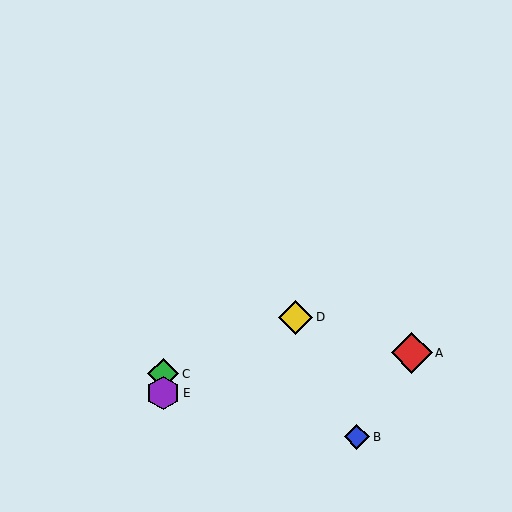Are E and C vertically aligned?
Yes, both are at x≈163.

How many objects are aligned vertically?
2 objects (C, E) are aligned vertically.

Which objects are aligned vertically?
Objects C, E are aligned vertically.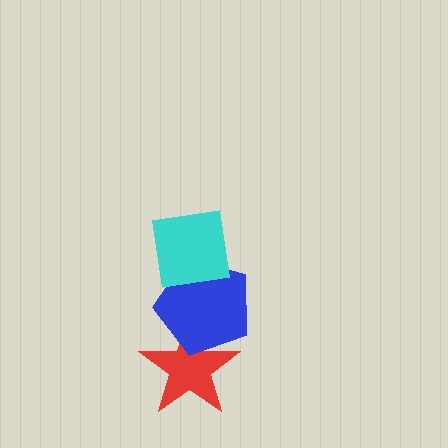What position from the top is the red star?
The red star is 3rd from the top.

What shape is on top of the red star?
The blue pentagon is on top of the red star.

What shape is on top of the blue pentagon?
The cyan square is on top of the blue pentagon.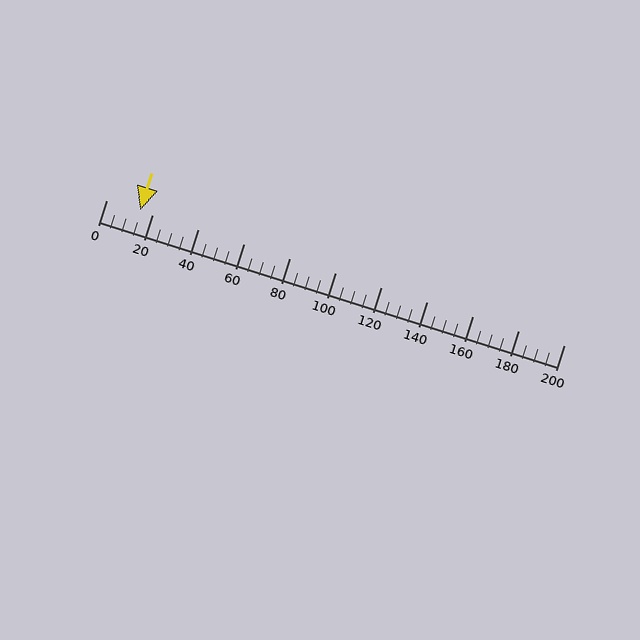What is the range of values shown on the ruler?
The ruler shows values from 0 to 200.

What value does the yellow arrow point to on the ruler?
The yellow arrow points to approximately 15.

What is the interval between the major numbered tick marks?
The major tick marks are spaced 20 units apart.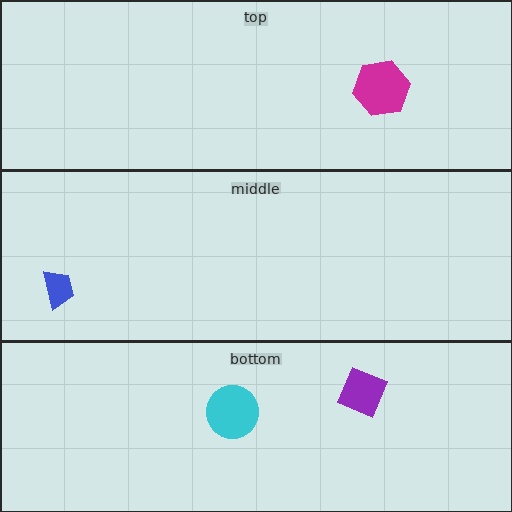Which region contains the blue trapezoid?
The middle region.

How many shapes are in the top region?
1.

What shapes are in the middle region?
The blue trapezoid.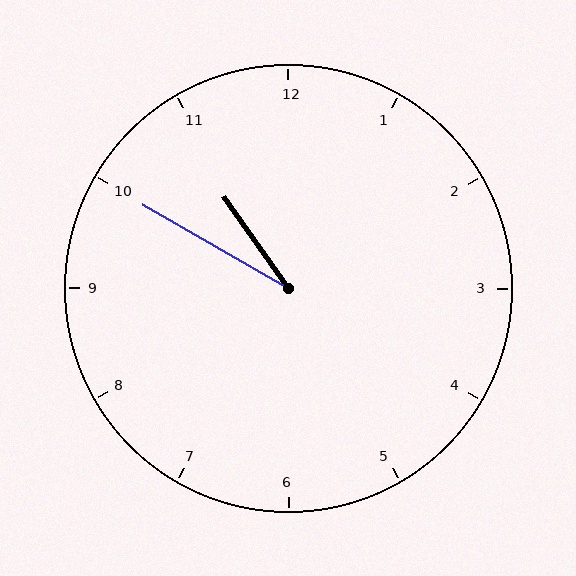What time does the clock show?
10:50.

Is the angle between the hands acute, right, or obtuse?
It is acute.